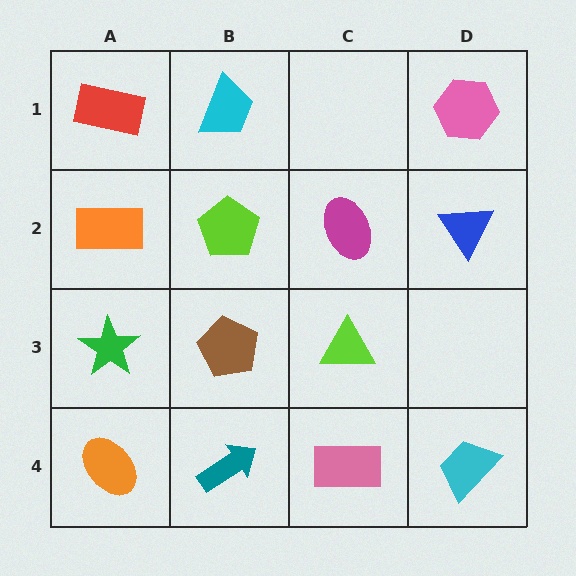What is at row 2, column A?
An orange rectangle.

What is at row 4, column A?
An orange ellipse.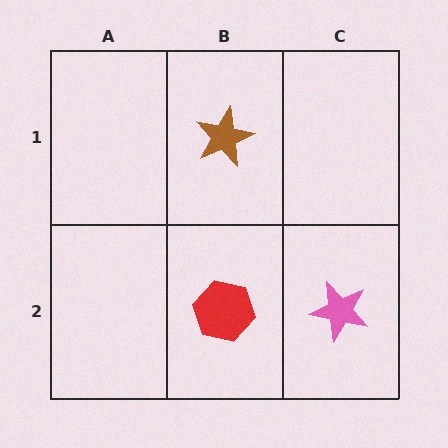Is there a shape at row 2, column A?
No, that cell is empty.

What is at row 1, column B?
A brown star.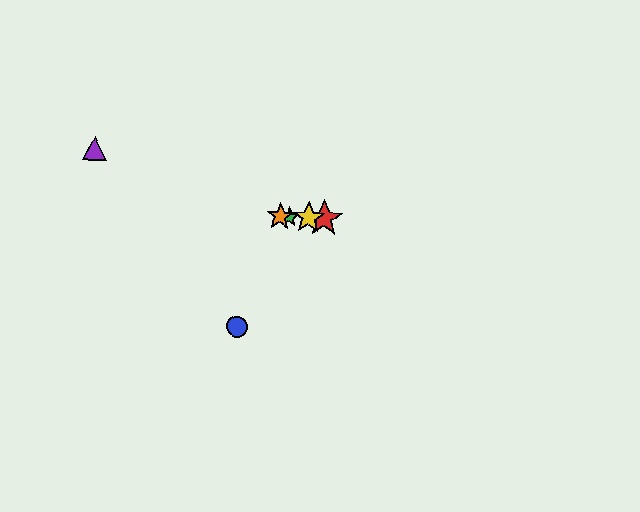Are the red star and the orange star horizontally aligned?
Yes, both are at y≈218.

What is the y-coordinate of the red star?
The red star is at y≈218.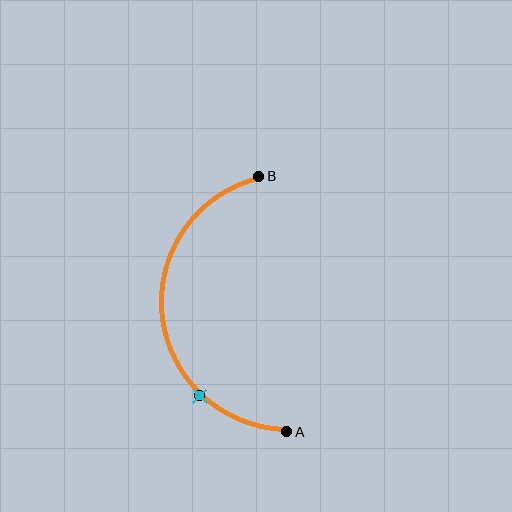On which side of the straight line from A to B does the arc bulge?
The arc bulges to the left of the straight line connecting A and B.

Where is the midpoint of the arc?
The arc midpoint is the point on the curve farthest from the straight line joining A and B. It sits to the left of that line.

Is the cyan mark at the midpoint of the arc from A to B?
No. The cyan mark lies on the arc but is closer to endpoint A. The arc midpoint would be at the point on the curve equidistant along the arc from both A and B.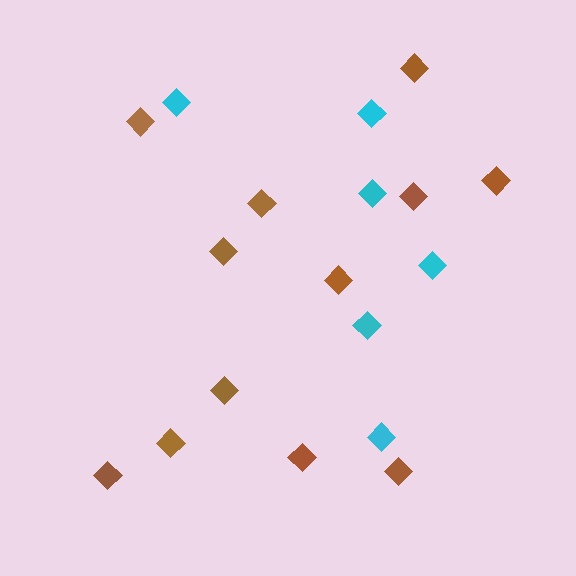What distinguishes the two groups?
There are 2 groups: one group of brown diamonds (12) and one group of cyan diamonds (6).